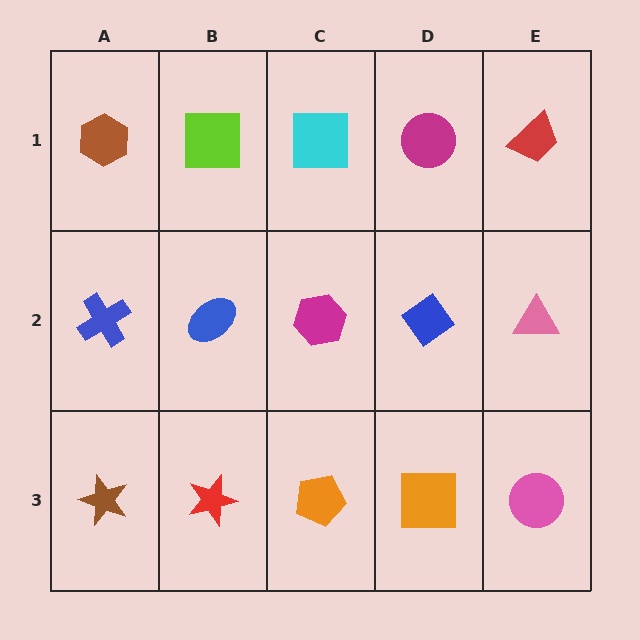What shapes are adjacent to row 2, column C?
A cyan square (row 1, column C), an orange pentagon (row 3, column C), a blue ellipse (row 2, column B), a blue diamond (row 2, column D).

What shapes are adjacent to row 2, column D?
A magenta circle (row 1, column D), an orange square (row 3, column D), a magenta hexagon (row 2, column C), a pink triangle (row 2, column E).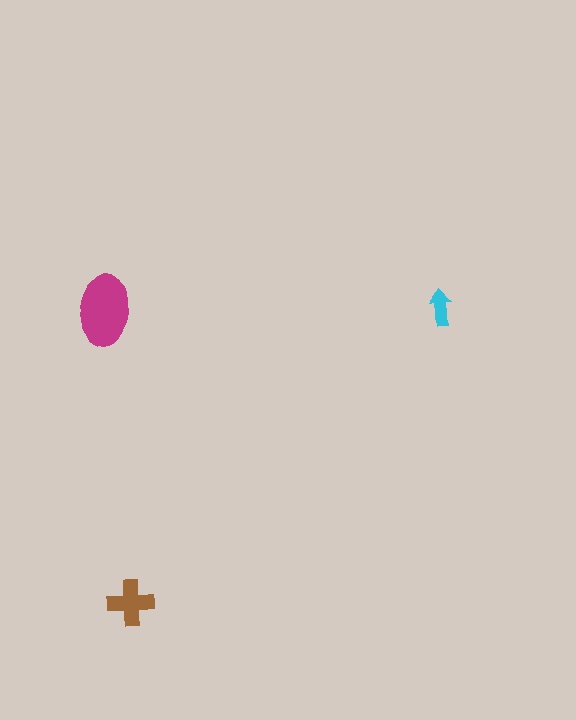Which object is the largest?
The magenta ellipse.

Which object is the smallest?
The cyan arrow.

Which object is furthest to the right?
The cyan arrow is rightmost.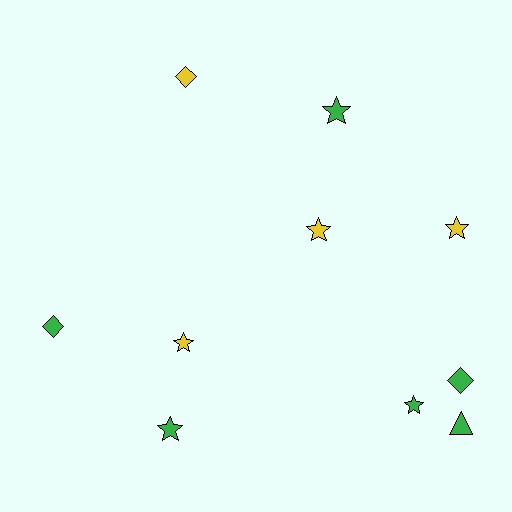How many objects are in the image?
There are 10 objects.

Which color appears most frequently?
Green, with 6 objects.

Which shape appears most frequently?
Star, with 6 objects.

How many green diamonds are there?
There are 2 green diamonds.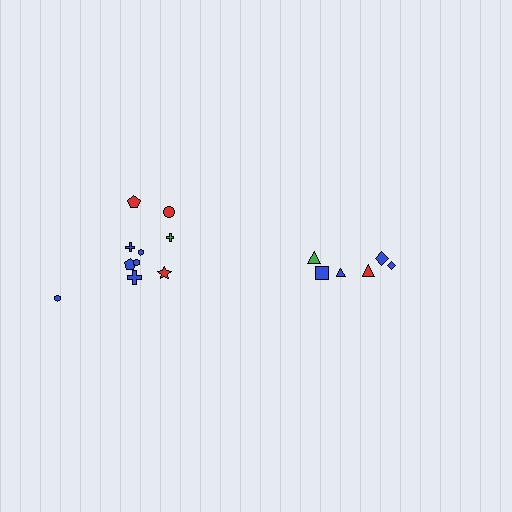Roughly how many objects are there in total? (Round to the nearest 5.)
Roughly 15 objects in total.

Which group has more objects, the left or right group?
The left group.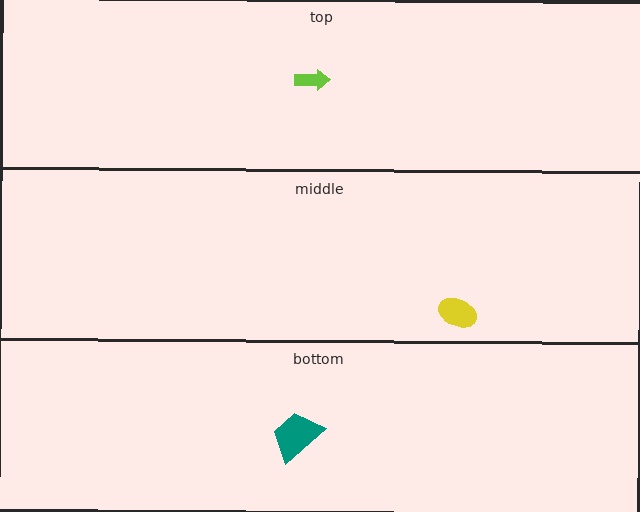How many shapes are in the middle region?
1.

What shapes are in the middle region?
The yellow ellipse.